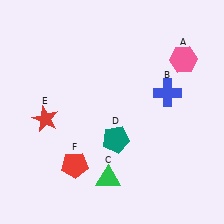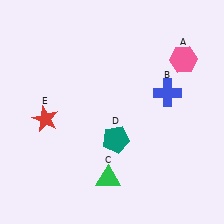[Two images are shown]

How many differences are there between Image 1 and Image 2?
There is 1 difference between the two images.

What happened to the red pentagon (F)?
The red pentagon (F) was removed in Image 2. It was in the bottom-left area of Image 1.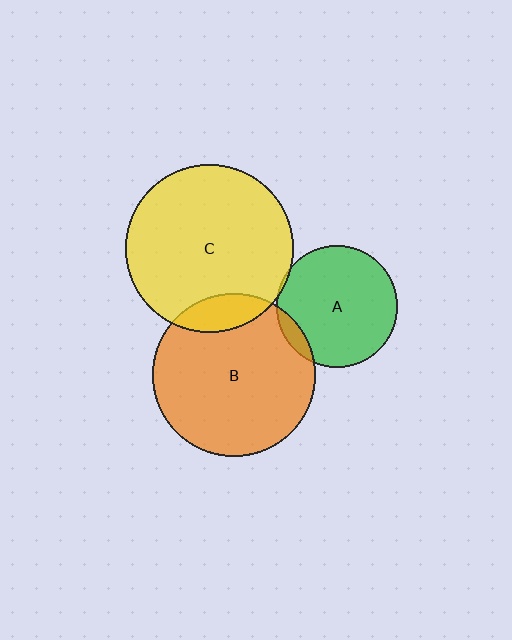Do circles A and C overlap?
Yes.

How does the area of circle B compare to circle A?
Approximately 1.8 times.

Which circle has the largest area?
Circle C (yellow).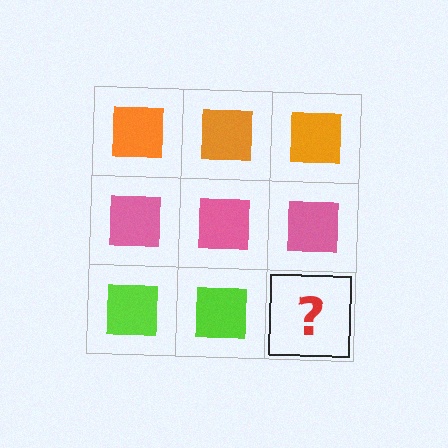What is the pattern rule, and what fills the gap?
The rule is that each row has a consistent color. The gap should be filled with a lime square.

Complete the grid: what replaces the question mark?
The question mark should be replaced with a lime square.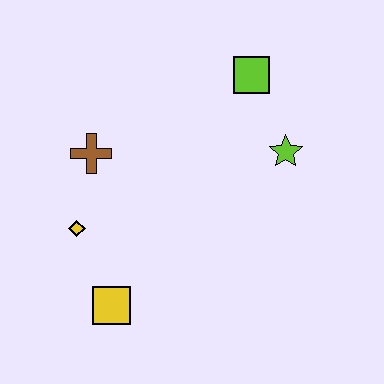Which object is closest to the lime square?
The lime star is closest to the lime square.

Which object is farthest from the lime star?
The yellow square is farthest from the lime star.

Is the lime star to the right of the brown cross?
Yes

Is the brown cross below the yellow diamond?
No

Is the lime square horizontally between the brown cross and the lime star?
Yes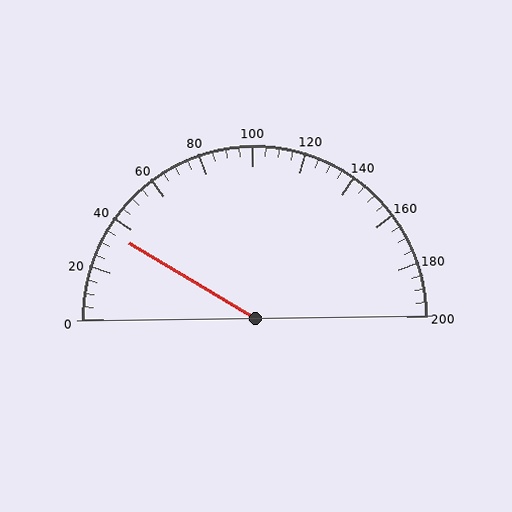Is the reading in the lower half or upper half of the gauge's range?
The reading is in the lower half of the range (0 to 200).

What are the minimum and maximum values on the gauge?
The gauge ranges from 0 to 200.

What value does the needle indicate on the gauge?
The needle indicates approximately 35.